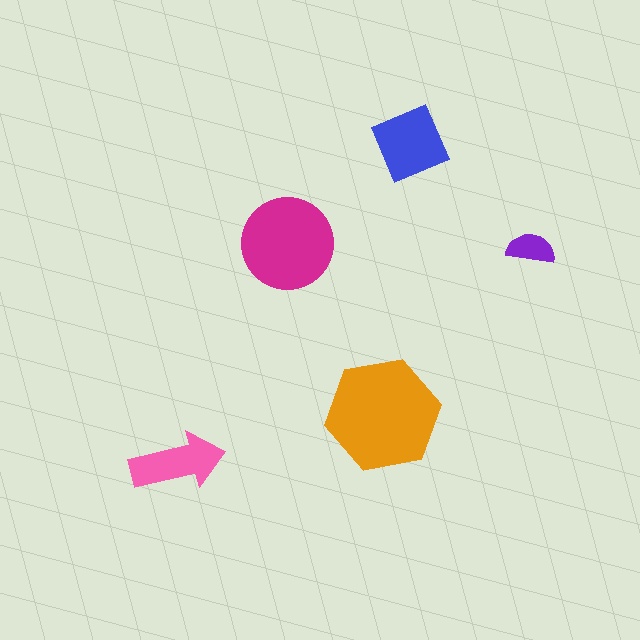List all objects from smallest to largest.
The purple semicircle, the pink arrow, the blue diamond, the magenta circle, the orange hexagon.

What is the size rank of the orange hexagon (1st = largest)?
1st.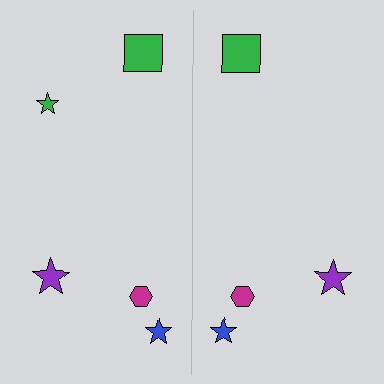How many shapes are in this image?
There are 9 shapes in this image.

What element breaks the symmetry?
A green star is missing from the right side.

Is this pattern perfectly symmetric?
No, the pattern is not perfectly symmetric. A green star is missing from the right side.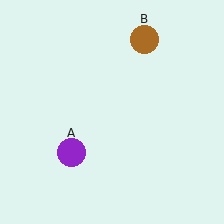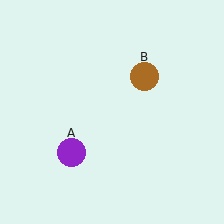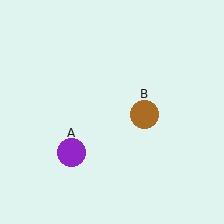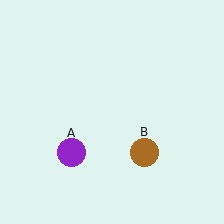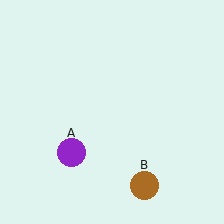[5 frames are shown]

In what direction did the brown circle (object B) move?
The brown circle (object B) moved down.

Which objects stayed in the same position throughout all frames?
Purple circle (object A) remained stationary.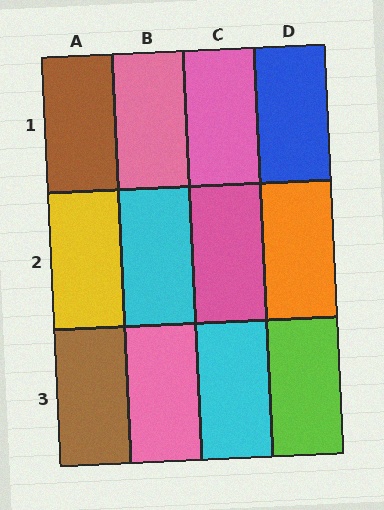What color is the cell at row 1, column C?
Pink.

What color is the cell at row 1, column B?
Pink.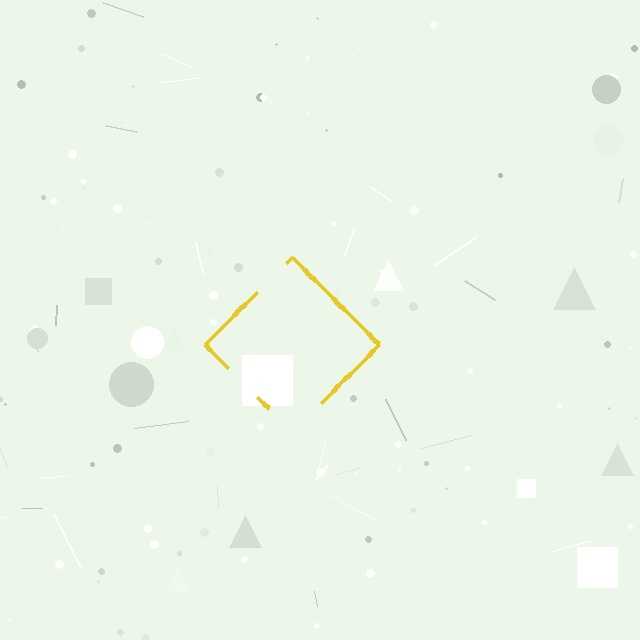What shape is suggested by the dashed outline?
The dashed outline suggests a diamond.